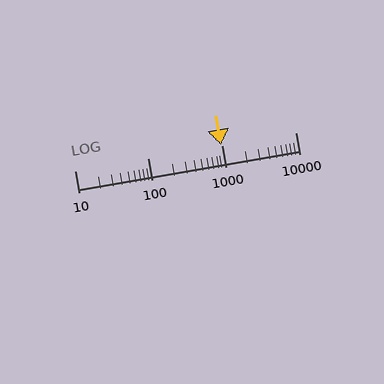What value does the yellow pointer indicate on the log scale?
The pointer indicates approximately 960.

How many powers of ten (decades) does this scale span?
The scale spans 3 decades, from 10 to 10000.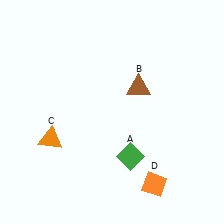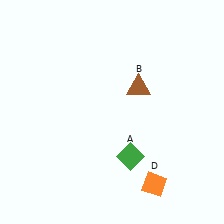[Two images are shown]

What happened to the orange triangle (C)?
The orange triangle (C) was removed in Image 2. It was in the bottom-left area of Image 1.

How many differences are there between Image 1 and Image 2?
There is 1 difference between the two images.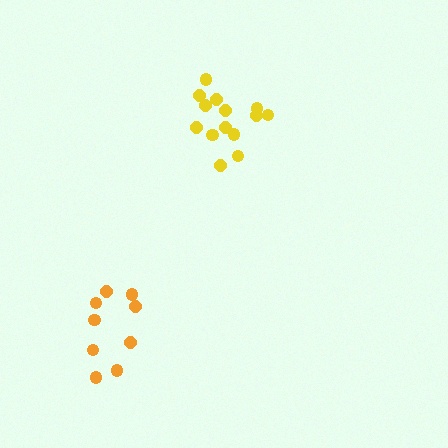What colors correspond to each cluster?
The clusters are colored: orange, yellow.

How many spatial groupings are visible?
There are 2 spatial groupings.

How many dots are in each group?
Group 1: 9 dots, Group 2: 14 dots (23 total).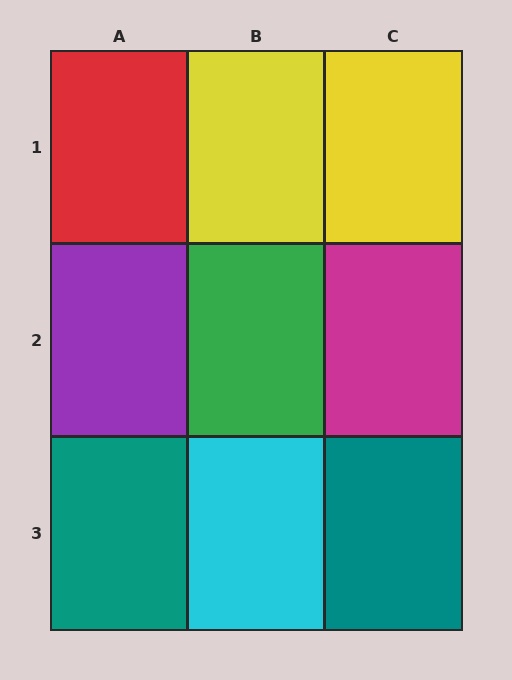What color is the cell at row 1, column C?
Yellow.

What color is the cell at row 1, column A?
Red.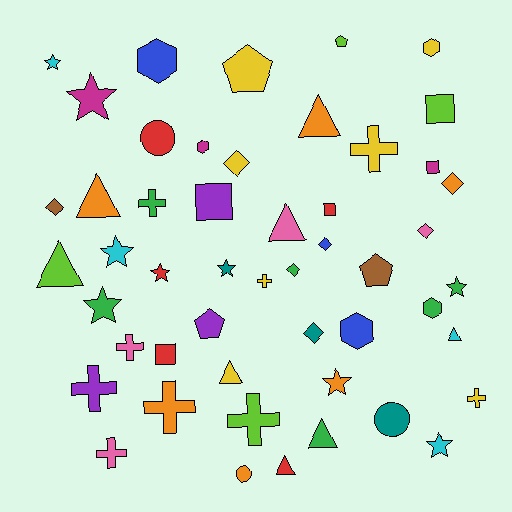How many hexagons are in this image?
There are 5 hexagons.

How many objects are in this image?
There are 50 objects.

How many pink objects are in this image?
There are 4 pink objects.